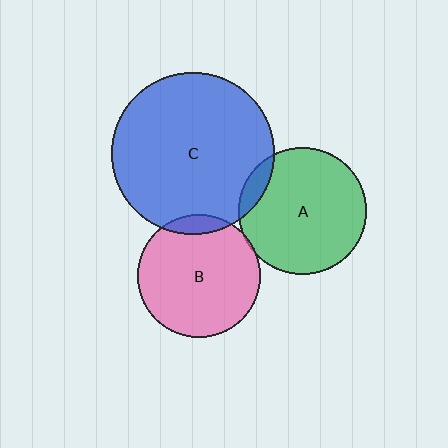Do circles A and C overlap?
Yes.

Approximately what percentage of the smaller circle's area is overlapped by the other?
Approximately 10%.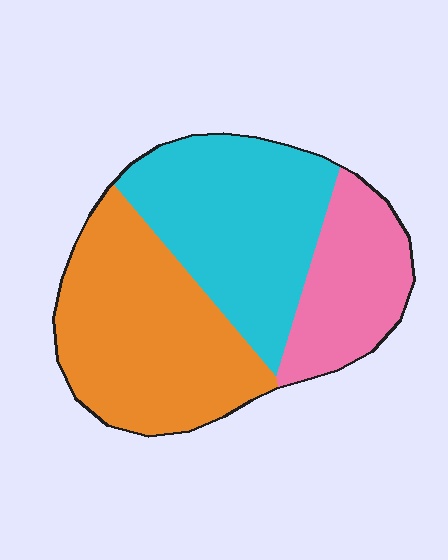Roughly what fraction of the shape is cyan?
Cyan covers around 35% of the shape.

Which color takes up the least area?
Pink, at roughly 20%.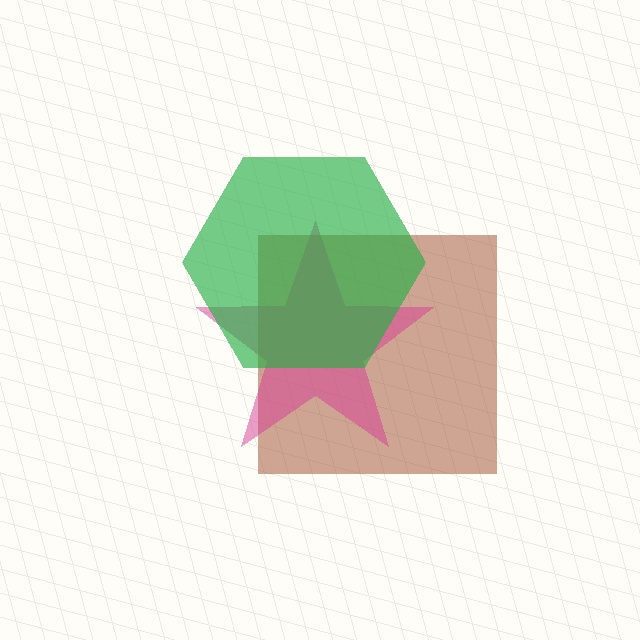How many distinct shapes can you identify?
There are 3 distinct shapes: a brown square, a magenta star, a green hexagon.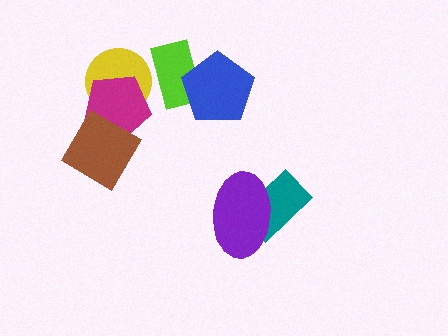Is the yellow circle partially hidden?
Yes, it is partially covered by another shape.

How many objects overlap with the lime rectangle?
1 object overlaps with the lime rectangle.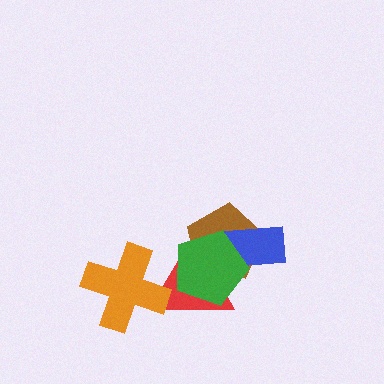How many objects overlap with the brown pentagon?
3 objects overlap with the brown pentagon.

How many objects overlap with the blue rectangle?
2 objects overlap with the blue rectangle.